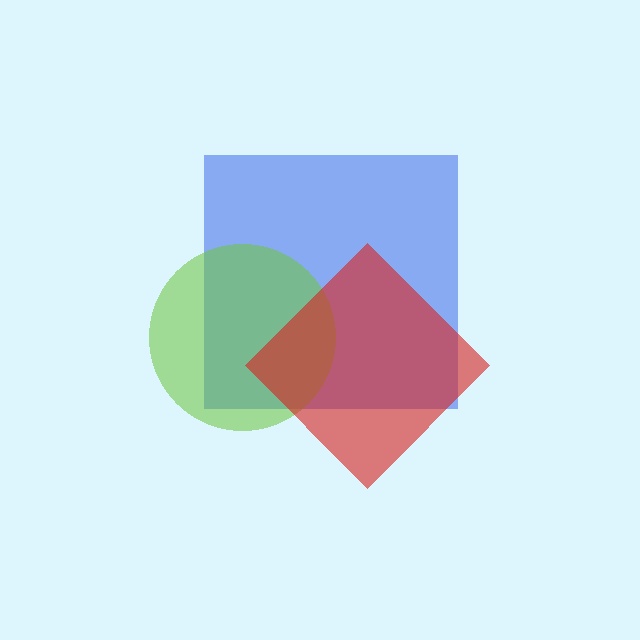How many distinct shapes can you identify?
There are 3 distinct shapes: a blue square, a lime circle, a red diamond.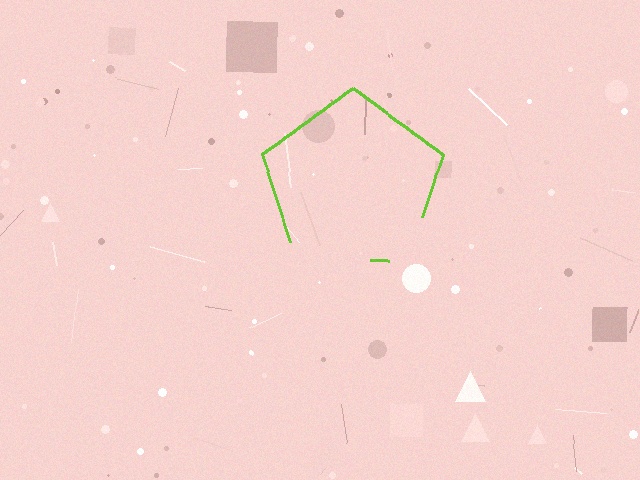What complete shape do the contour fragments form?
The contour fragments form a pentagon.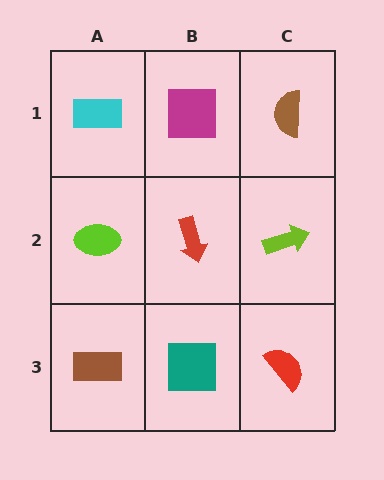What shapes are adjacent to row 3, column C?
A lime arrow (row 2, column C), a teal square (row 3, column B).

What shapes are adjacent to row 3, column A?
A lime ellipse (row 2, column A), a teal square (row 3, column B).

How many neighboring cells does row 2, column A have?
3.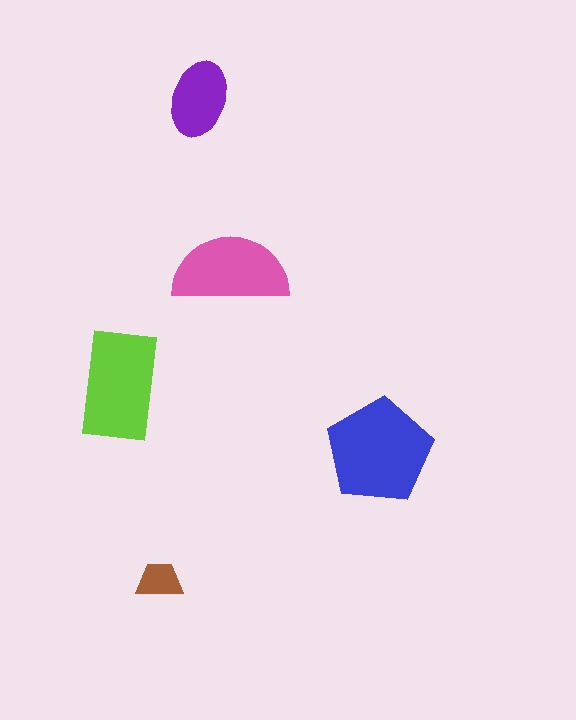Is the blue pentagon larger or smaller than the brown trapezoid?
Larger.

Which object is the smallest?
The brown trapezoid.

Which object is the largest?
The blue pentagon.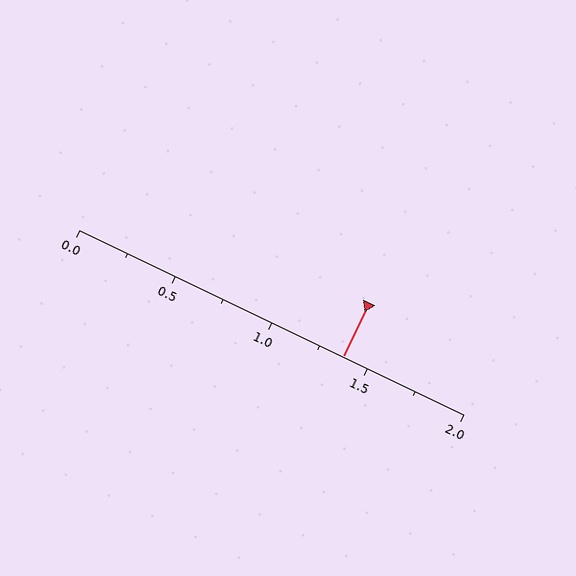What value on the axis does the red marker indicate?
The marker indicates approximately 1.38.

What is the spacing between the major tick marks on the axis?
The major ticks are spaced 0.5 apart.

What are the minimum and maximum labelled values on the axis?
The axis runs from 0.0 to 2.0.